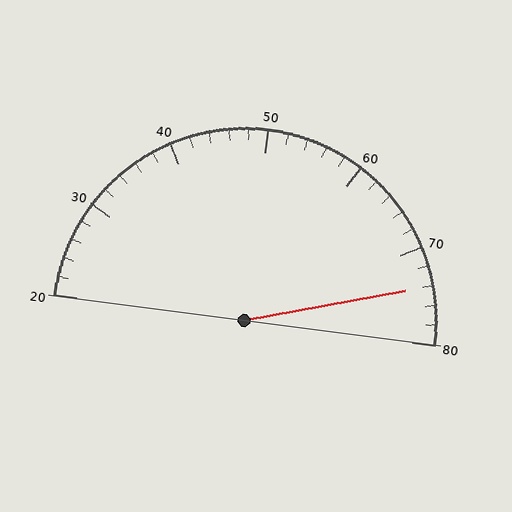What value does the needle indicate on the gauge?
The needle indicates approximately 74.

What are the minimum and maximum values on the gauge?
The gauge ranges from 20 to 80.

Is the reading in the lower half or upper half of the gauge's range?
The reading is in the upper half of the range (20 to 80).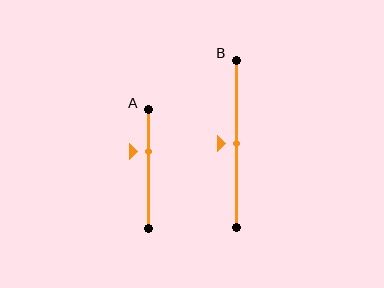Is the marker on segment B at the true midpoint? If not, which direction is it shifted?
Yes, the marker on segment B is at the true midpoint.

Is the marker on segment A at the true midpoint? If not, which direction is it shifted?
No, the marker on segment A is shifted upward by about 14% of the segment length.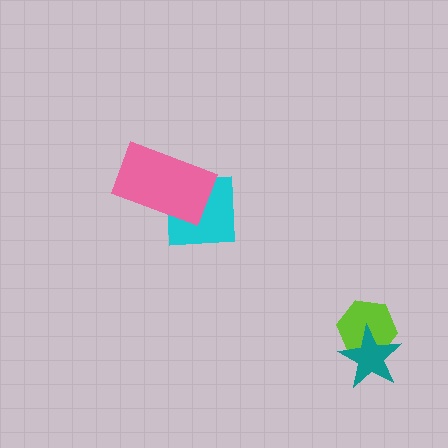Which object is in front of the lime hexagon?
The teal star is in front of the lime hexagon.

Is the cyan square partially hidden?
Yes, it is partially covered by another shape.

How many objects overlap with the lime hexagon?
1 object overlaps with the lime hexagon.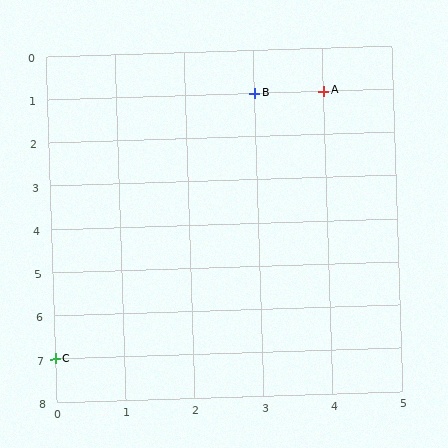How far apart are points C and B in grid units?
Points C and B are 3 columns and 6 rows apart (about 6.7 grid units diagonally).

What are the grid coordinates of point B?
Point B is at grid coordinates (3, 1).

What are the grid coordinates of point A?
Point A is at grid coordinates (4, 1).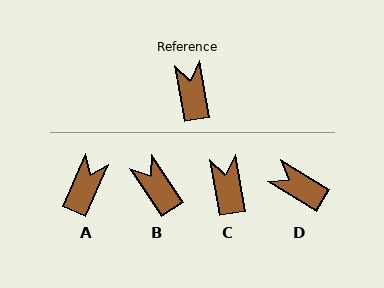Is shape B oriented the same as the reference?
No, it is off by about 24 degrees.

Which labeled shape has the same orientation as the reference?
C.